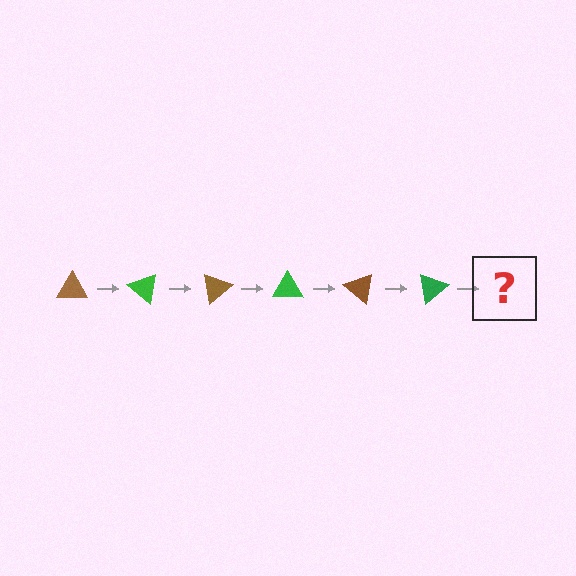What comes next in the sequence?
The next element should be a brown triangle, rotated 240 degrees from the start.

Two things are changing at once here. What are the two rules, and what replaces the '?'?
The two rules are that it rotates 40 degrees each step and the color cycles through brown and green. The '?' should be a brown triangle, rotated 240 degrees from the start.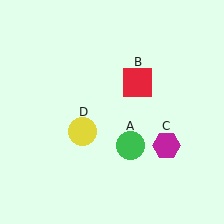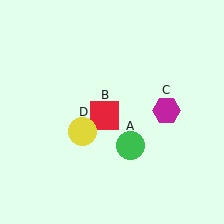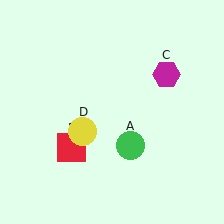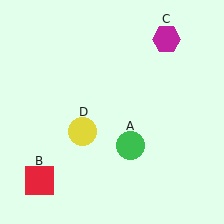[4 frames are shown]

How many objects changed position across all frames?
2 objects changed position: red square (object B), magenta hexagon (object C).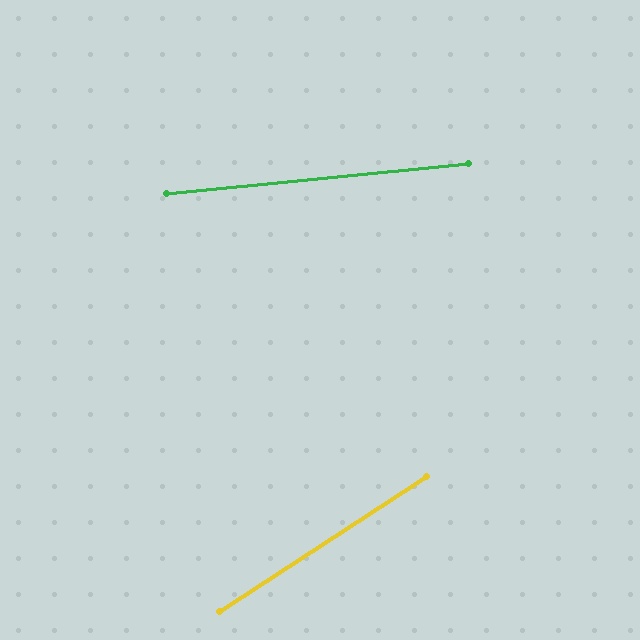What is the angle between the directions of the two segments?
Approximately 27 degrees.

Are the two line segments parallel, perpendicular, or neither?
Neither parallel nor perpendicular — they differ by about 27°.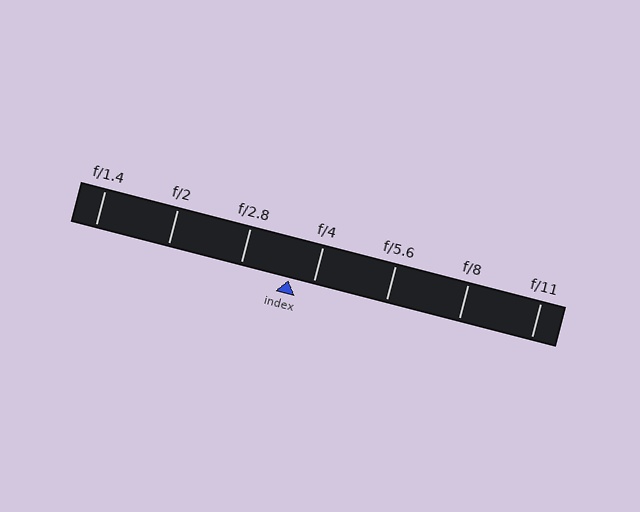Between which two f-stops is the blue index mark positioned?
The index mark is between f/2.8 and f/4.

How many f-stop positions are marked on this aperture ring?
There are 7 f-stop positions marked.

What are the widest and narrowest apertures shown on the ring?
The widest aperture shown is f/1.4 and the narrowest is f/11.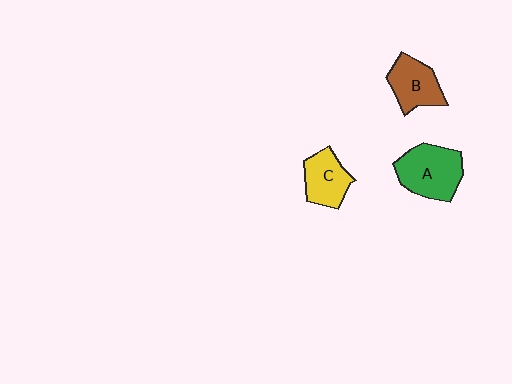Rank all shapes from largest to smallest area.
From largest to smallest: A (green), B (brown), C (yellow).